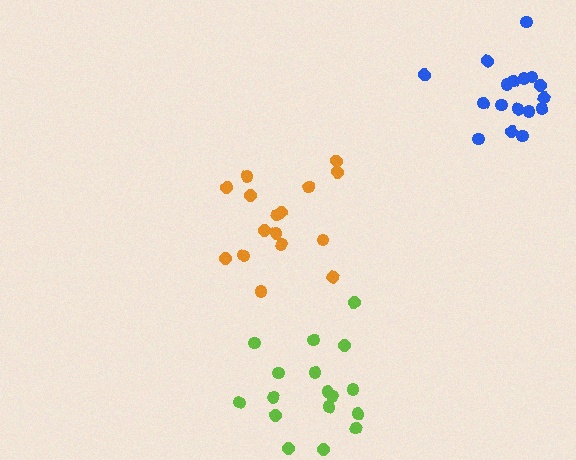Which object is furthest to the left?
The orange cluster is leftmost.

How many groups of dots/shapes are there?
There are 3 groups.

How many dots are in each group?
Group 1: 16 dots, Group 2: 17 dots, Group 3: 17 dots (50 total).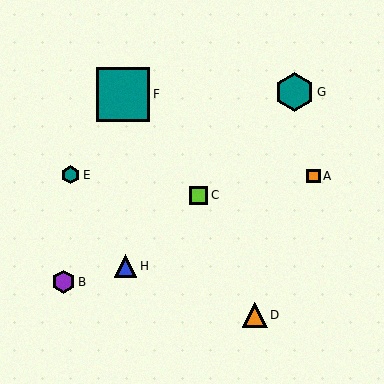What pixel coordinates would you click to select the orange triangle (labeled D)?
Click at (255, 315) to select the orange triangle D.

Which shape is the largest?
The teal square (labeled F) is the largest.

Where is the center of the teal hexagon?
The center of the teal hexagon is at (294, 92).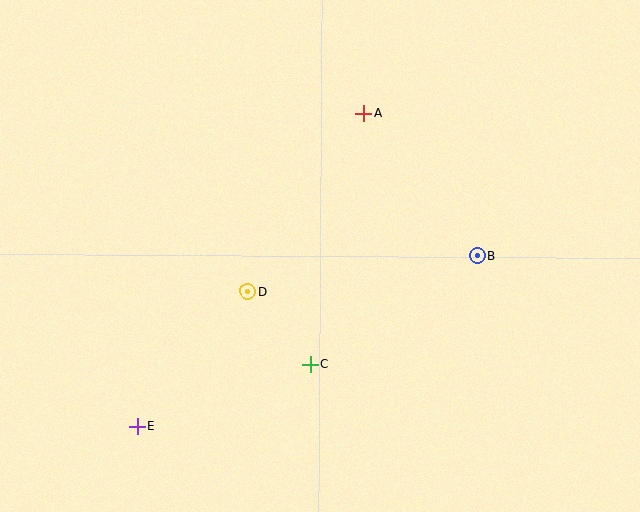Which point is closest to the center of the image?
Point D at (248, 291) is closest to the center.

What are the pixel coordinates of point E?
Point E is at (137, 426).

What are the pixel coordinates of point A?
Point A is at (364, 114).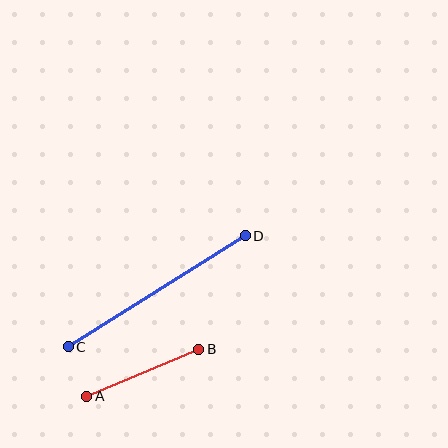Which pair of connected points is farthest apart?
Points C and D are farthest apart.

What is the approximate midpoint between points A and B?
The midpoint is at approximately (143, 373) pixels.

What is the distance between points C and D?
The distance is approximately 209 pixels.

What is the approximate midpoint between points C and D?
The midpoint is at approximately (157, 291) pixels.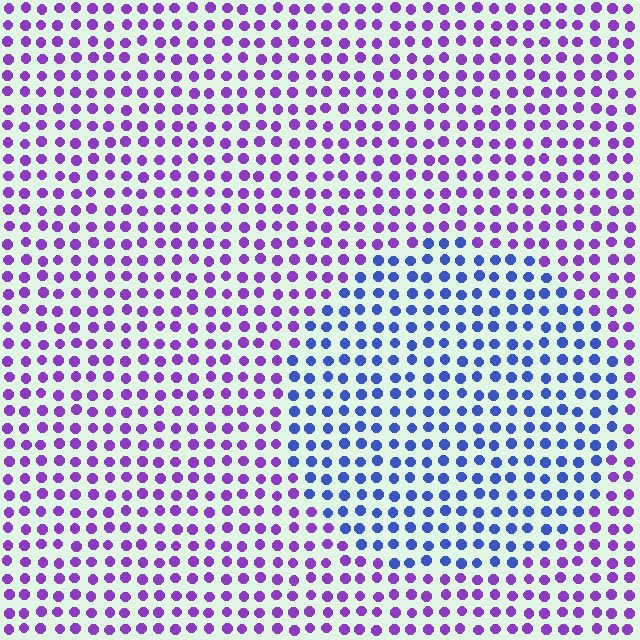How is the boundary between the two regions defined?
The boundary is defined purely by a slight shift in hue (about 50 degrees). Spacing, size, and orientation are identical on both sides.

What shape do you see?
I see a circle.